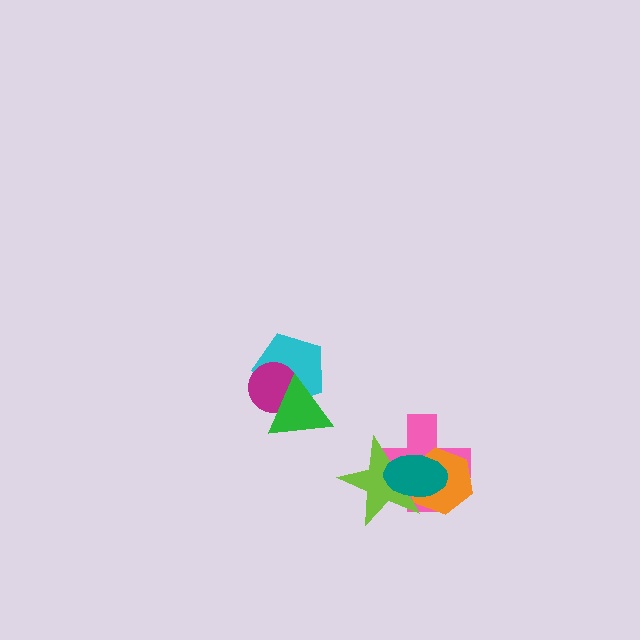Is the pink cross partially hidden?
Yes, it is partially covered by another shape.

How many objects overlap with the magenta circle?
2 objects overlap with the magenta circle.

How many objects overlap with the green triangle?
2 objects overlap with the green triangle.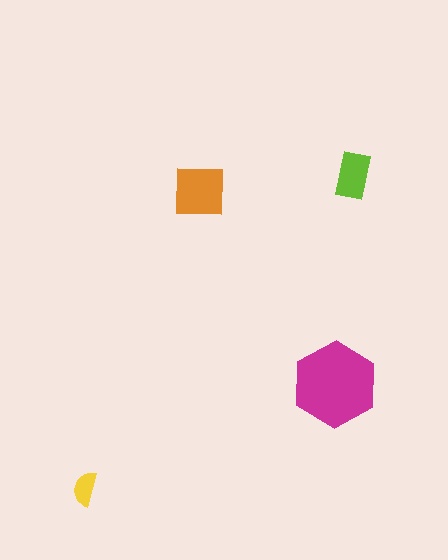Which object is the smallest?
The yellow semicircle.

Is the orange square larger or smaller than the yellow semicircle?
Larger.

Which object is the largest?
The magenta hexagon.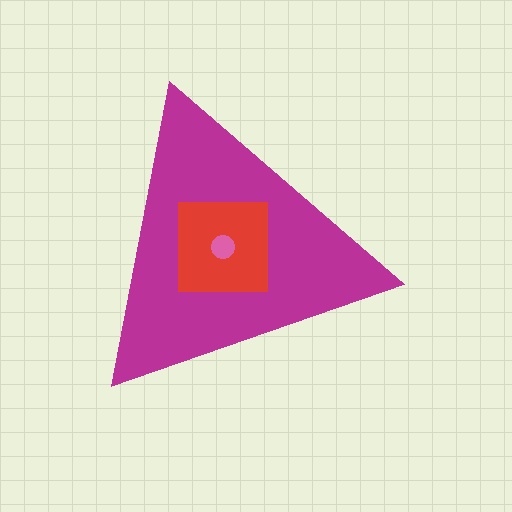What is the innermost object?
The pink circle.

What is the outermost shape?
The magenta triangle.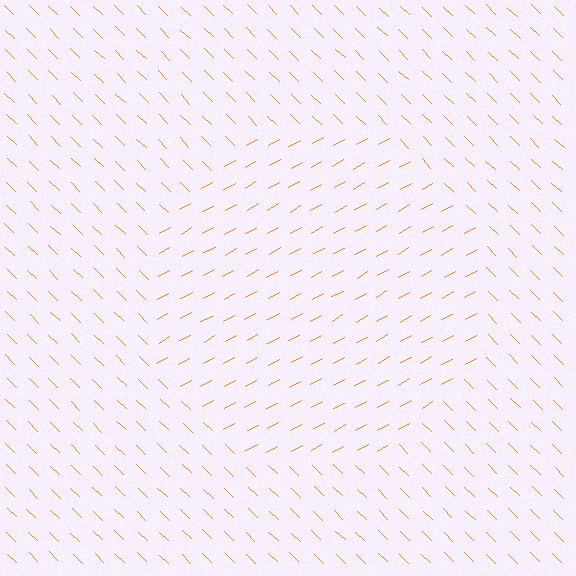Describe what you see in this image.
The image is filled with small orange line segments. A circle region in the image has lines oriented differently from the surrounding lines, creating a visible texture boundary.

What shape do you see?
I see a circle.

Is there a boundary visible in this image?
Yes, there is a texture boundary formed by a change in line orientation.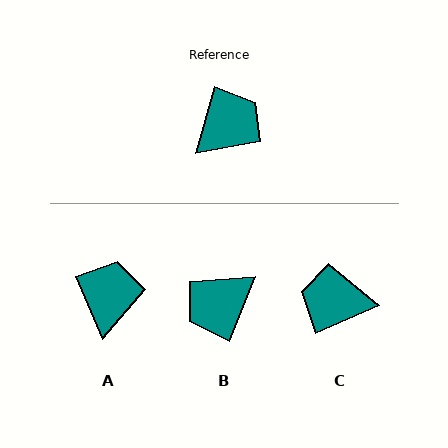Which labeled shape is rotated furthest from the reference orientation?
B, about 174 degrees away.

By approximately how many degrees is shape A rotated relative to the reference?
Approximately 40 degrees counter-clockwise.